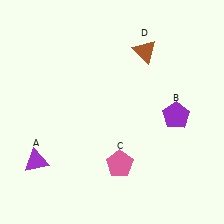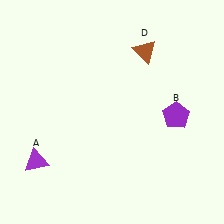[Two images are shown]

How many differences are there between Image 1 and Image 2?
There is 1 difference between the two images.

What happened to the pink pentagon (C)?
The pink pentagon (C) was removed in Image 2. It was in the bottom-right area of Image 1.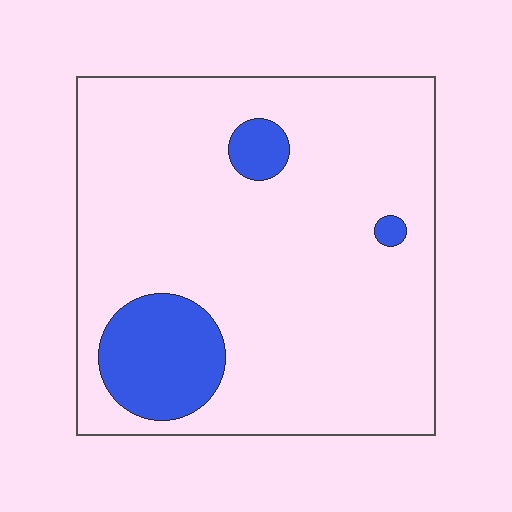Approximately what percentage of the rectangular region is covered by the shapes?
Approximately 15%.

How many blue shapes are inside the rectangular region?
3.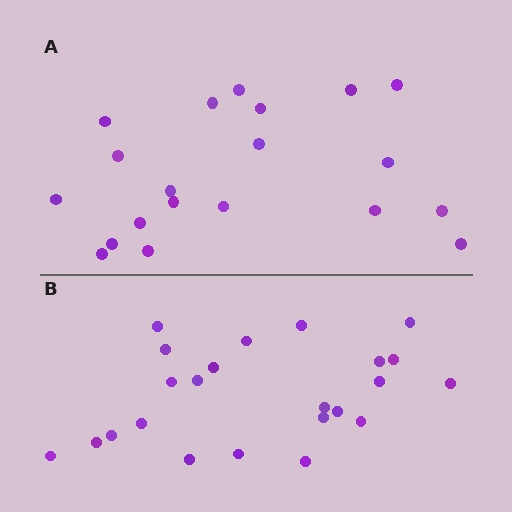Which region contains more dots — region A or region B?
Region B (the bottom region) has more dots.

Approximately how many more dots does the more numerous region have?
Region B has just a few more — roughly 2 or 3 more dots than region A.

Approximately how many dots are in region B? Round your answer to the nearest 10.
About 20 dots. (The exact count is 23, which rounds to 20.)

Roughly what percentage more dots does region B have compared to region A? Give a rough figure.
About 15% more.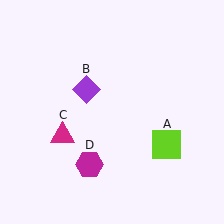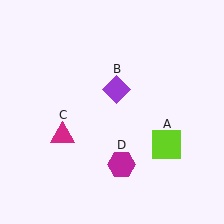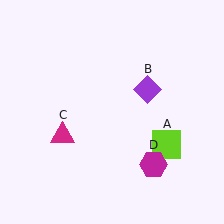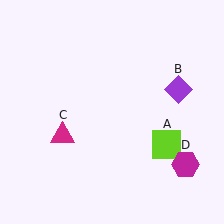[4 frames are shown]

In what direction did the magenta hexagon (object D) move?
The magenta hexagon (object D) moved right.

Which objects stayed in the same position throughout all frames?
Lime square (object A) and magenta triangle (object C) remained stationary.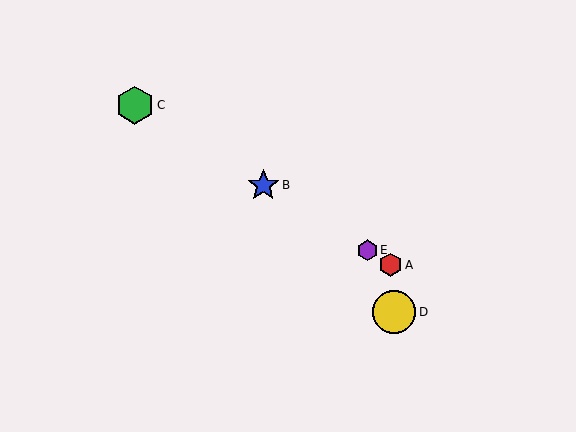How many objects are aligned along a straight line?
4 objects (A, B, C, E) are aligned along a straight line.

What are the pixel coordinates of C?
Object C is at (135, 105).